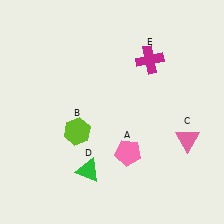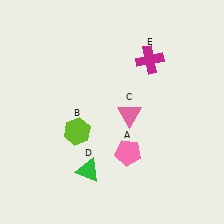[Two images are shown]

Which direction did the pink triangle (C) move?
The pink triangle (C) moved left.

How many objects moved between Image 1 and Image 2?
1 object moved between the two images.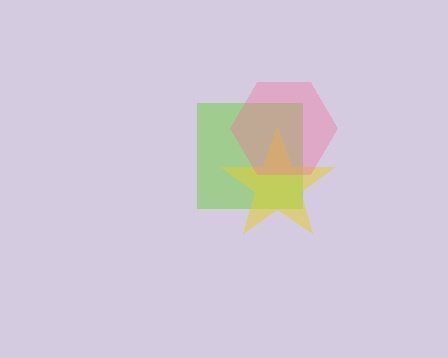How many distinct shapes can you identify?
There are 3 distinct shapes: a lime square, a yellow star, a pink hexagon.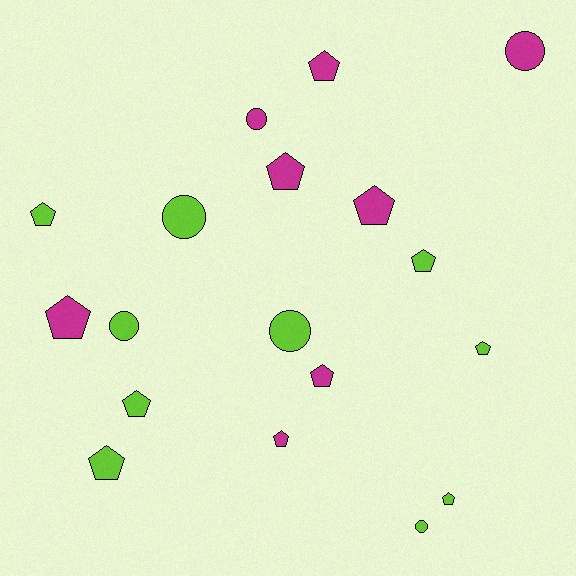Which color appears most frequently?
Lime, with 10 objects.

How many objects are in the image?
There are 18 objects.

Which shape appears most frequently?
Pentagon, with 12 objects.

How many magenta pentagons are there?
There are 6 magenta pentagons.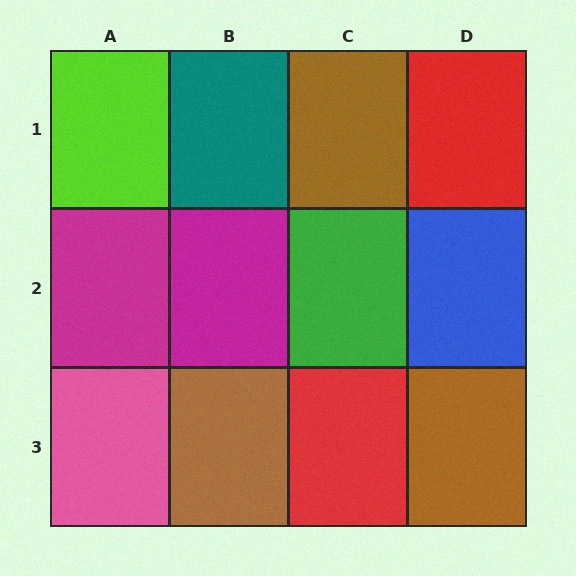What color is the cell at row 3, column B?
Brown.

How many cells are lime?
1 cell is lime.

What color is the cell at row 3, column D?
Brown.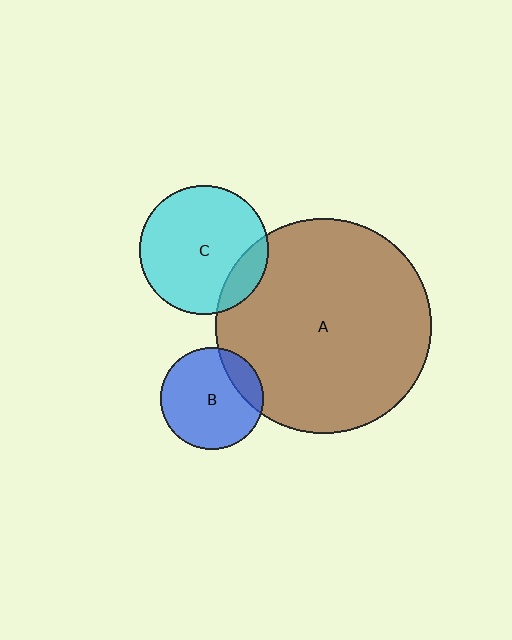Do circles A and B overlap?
Yes.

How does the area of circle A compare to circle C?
Approximately 2.8 times.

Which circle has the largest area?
Circle A (brown).